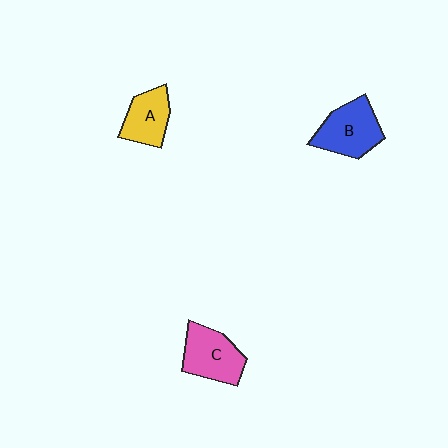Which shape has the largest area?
Shape B (blue).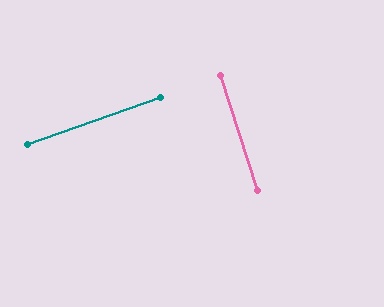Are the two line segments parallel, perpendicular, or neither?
Perpendicular — they meet at approximately 88°.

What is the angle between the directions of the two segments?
Approximately 88 degrees.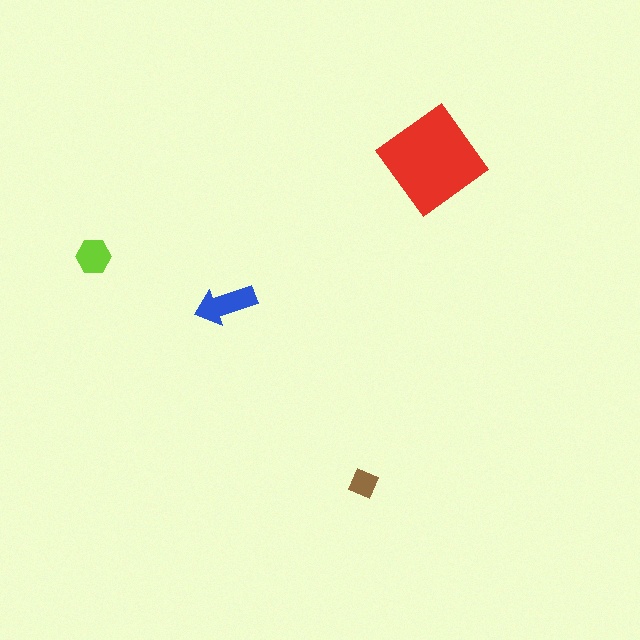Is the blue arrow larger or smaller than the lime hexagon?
Larger.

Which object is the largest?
The red diamond.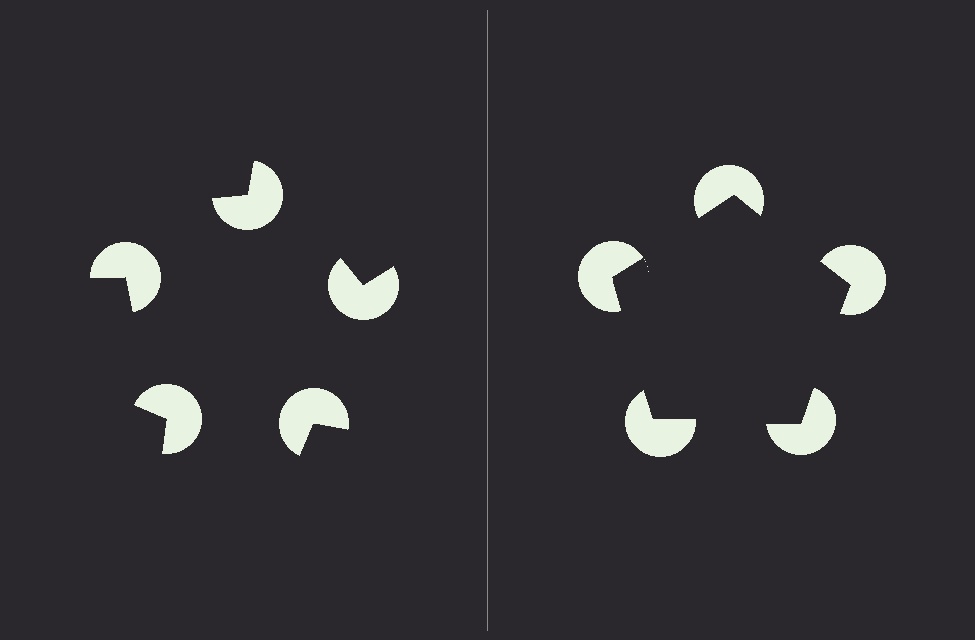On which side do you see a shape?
An illusory pentagon appears on the right side. On the left side the wedge cuts are rotated, so no coherent shape forms.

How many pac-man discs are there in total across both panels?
10 — 5 on each side.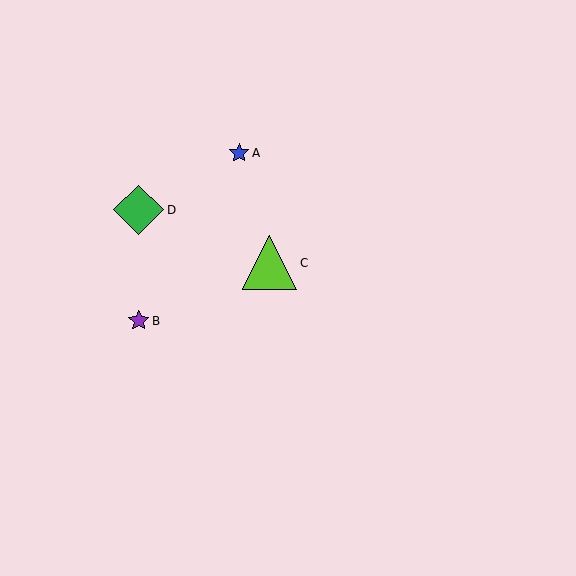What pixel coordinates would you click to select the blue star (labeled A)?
Click at (239, 153) to select the blue star A.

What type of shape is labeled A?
Shape A is a blue star.